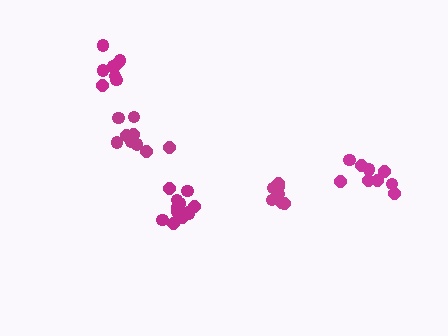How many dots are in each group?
Group 1: 9 dots, Group 2: 9 dots, Group 3: 8 dots, Group 4: 13 dots, Group 5: 7 dots (46 total).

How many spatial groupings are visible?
There are 5 spatial groupings.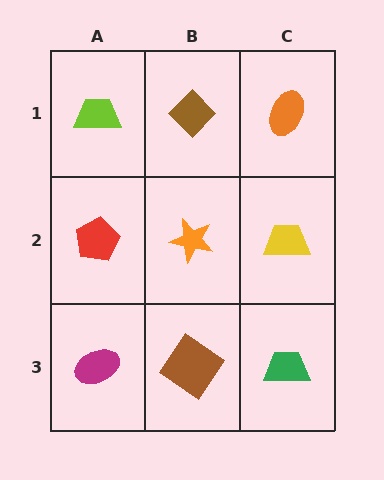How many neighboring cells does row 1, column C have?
2.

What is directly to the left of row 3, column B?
A magenta ellipse.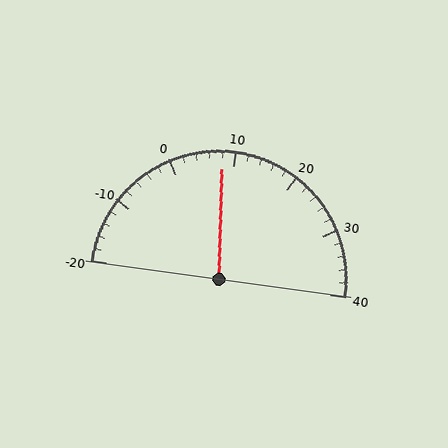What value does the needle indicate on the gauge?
The needle indicates approximately 8.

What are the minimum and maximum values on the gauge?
The gauge ranges from -20 to 40.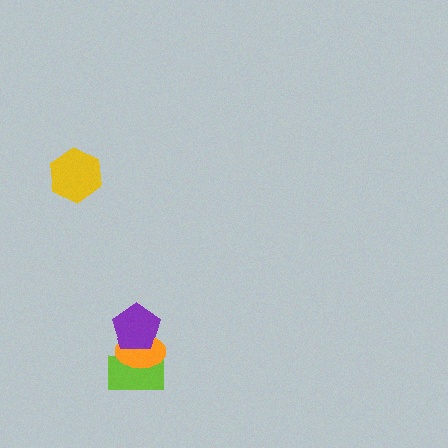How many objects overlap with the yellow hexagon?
0 objects overlap with the yellow hexagon.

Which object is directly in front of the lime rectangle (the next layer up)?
The orange ellipse is directly in front of the lime rectangle.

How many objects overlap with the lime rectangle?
2 objects overlap with the lime rectangle.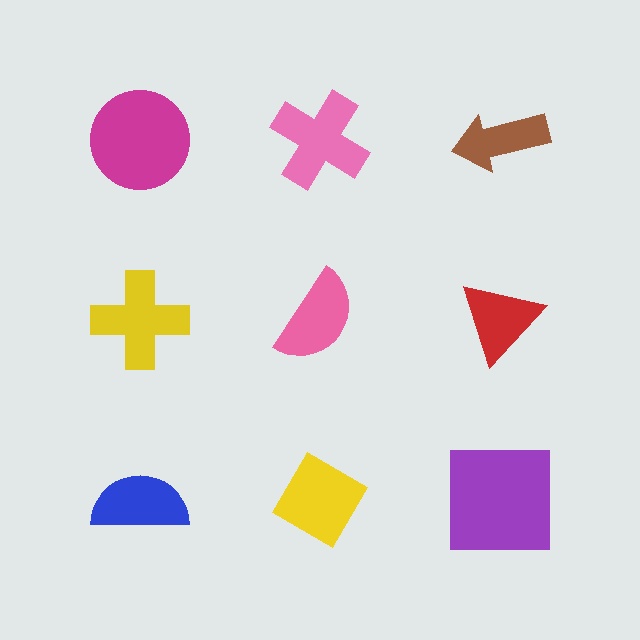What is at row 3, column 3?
A purple square.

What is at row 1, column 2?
A pink cross.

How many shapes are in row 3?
3 shapes.